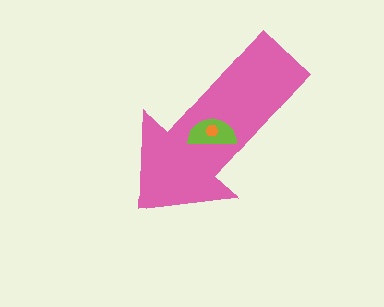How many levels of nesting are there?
3.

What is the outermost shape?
The pink arrow.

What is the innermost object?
The orange hexagon.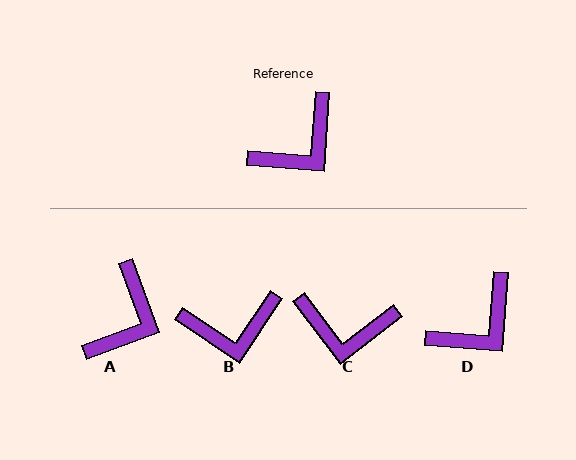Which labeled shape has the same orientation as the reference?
D.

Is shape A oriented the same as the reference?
No, it is off by about 25 degrees.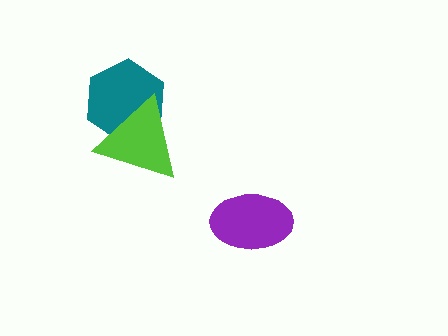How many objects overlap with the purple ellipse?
0 objects overlap with the purple ellipse.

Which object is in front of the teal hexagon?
The lime triangle is in front of the teal hexagon.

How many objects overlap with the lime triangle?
1 object overlaps with the lime triangle.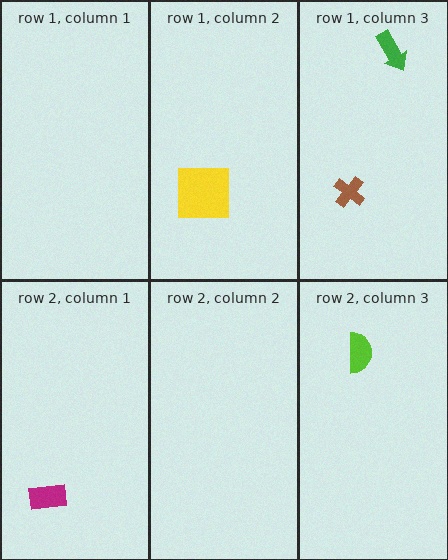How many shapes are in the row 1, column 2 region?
1.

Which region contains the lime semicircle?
The row 2, column 3 region.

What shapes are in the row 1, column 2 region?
The yellow square.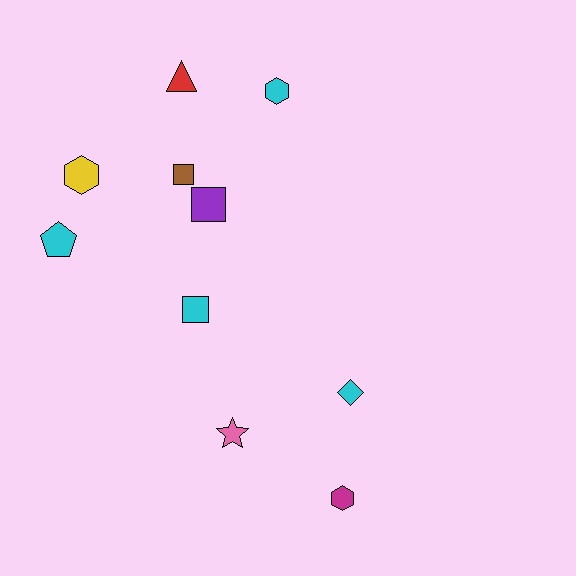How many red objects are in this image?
There is 1 red object.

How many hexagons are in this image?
There are 3 hexagons.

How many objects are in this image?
There are 10 objects.